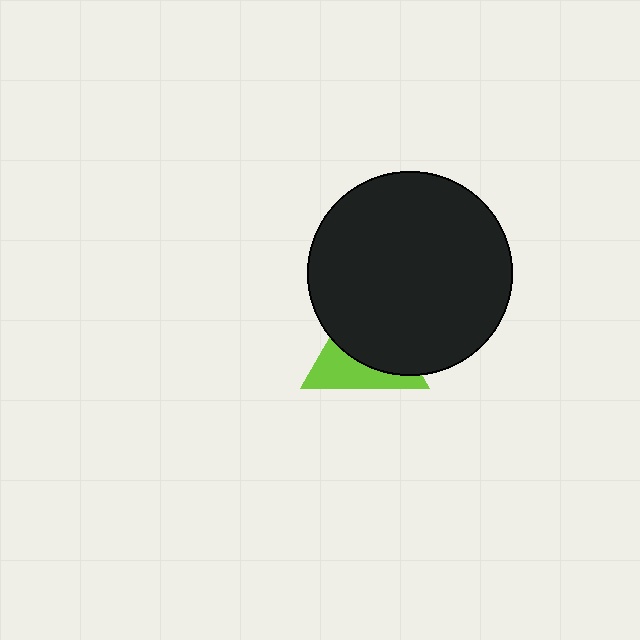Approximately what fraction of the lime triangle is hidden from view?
Roughly 59% of the lime triangle is hidden behind the black circle.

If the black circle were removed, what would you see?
You would see the complete lime triangle.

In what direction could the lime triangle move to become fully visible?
The lime triangle could move down. That would shift it out from behind the black circle entirely.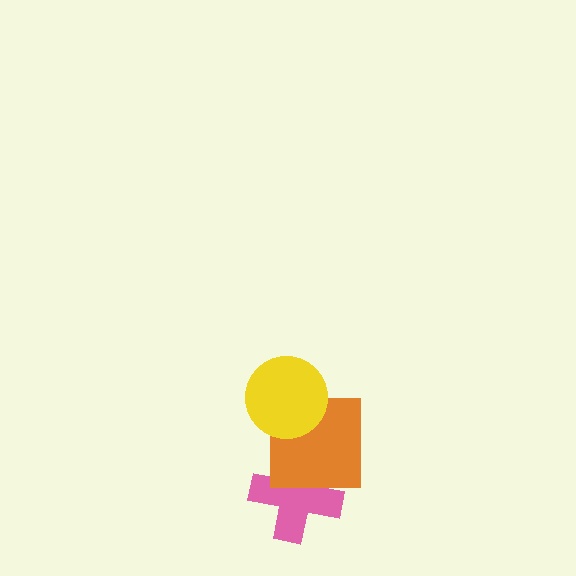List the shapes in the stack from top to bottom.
From top to bottom: the yellow circle, the orange square, the pink cross.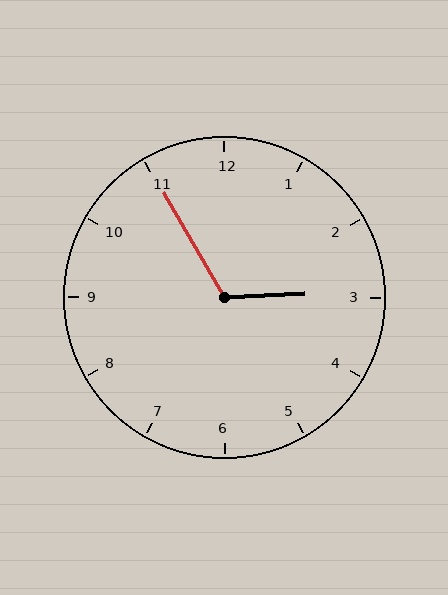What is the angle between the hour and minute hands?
Approximately 118 degrees.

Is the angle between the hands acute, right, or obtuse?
It is obtuse.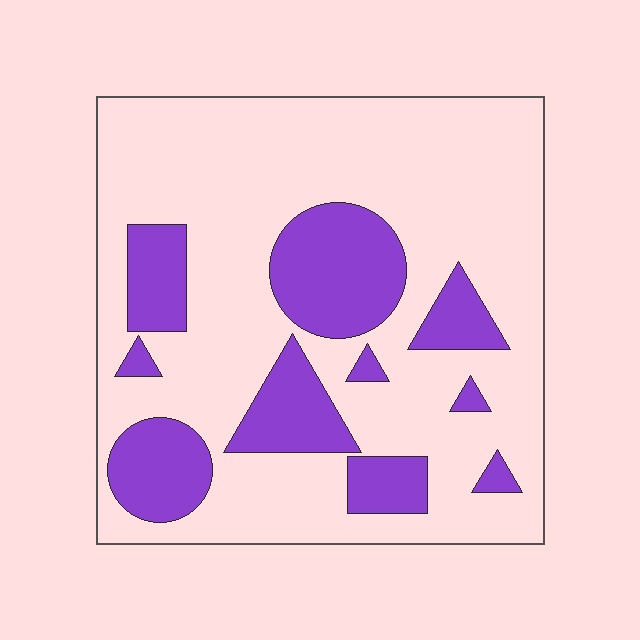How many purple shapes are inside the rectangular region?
10.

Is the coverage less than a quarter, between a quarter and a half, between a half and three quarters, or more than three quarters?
Between a quarter and a half.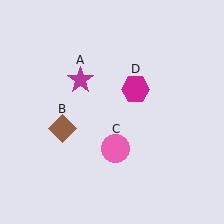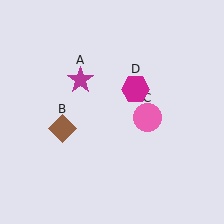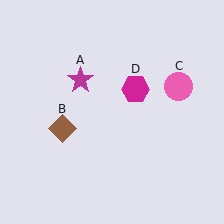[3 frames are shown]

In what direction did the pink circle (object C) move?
The pink circle (object C) moved up and to the right.